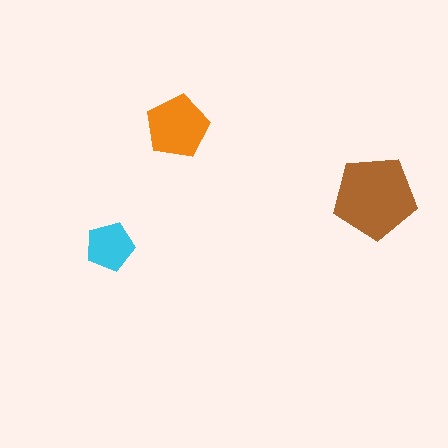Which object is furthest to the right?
The brown pentagon is rightmost.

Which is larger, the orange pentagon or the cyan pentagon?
The orange one.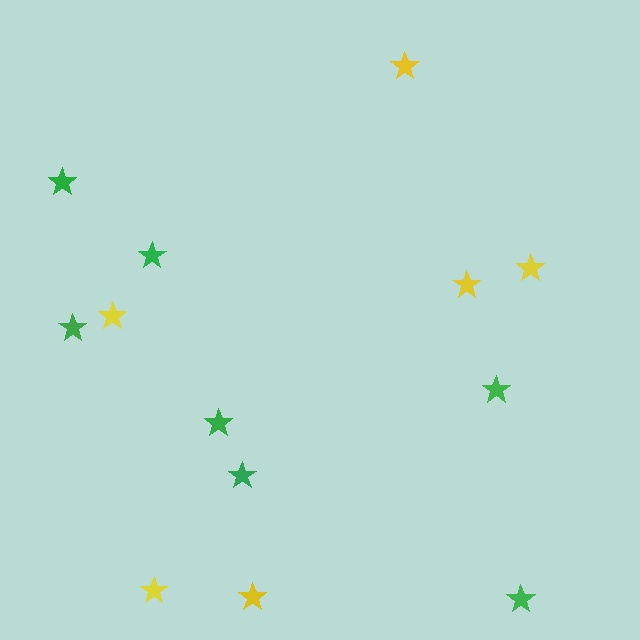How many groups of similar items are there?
There are 2 groups: one group of green stars (7) and one group of yellow stars (6).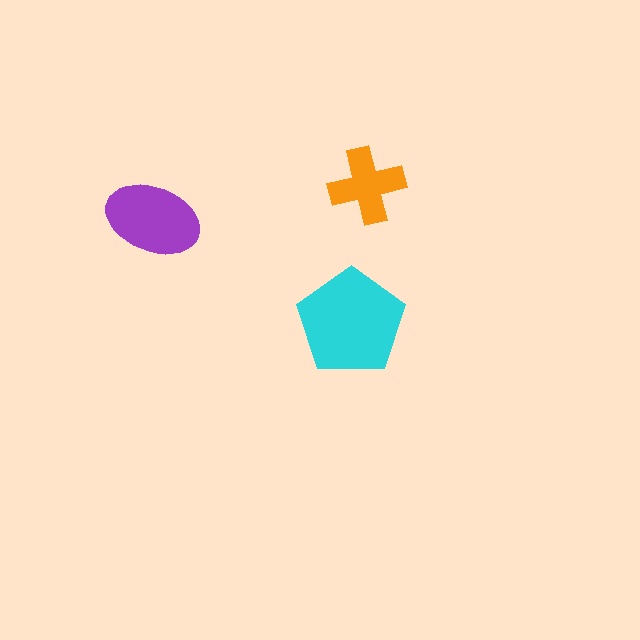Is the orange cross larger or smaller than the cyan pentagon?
Smaller.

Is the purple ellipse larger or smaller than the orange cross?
Larger.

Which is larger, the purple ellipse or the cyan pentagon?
The cyan pentagon.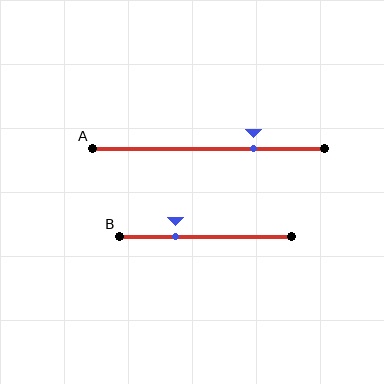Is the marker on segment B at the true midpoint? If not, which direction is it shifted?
No, the marker on segment B is shifted to the left by about 17% of the segment length.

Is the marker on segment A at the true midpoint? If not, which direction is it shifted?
No, the marker on segment A is shifted to the right by about 20% of the segment length.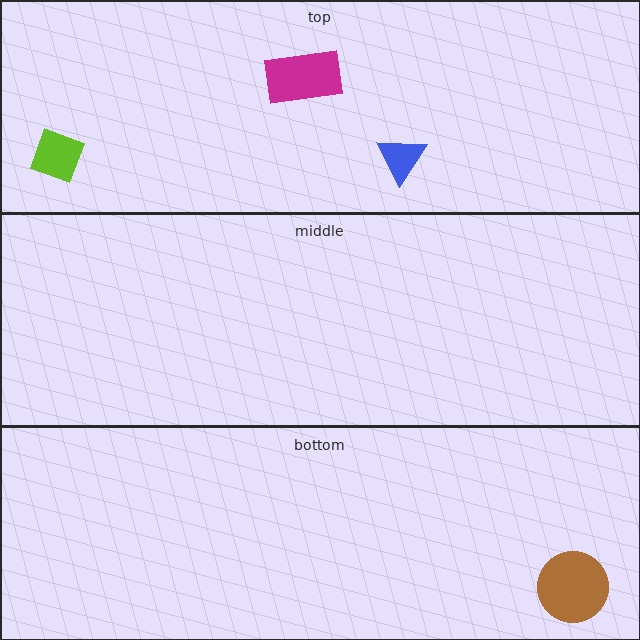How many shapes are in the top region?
3.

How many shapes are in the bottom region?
1.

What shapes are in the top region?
The magenta rectangle, the lime diamond, the blue triangle.